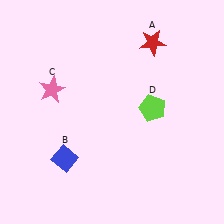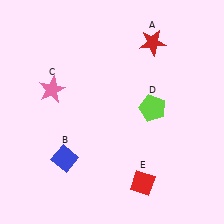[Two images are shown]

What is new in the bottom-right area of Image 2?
A red diamond (E) was added in the bottom-right area of Image 2.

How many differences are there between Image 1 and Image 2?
There is 1 difference between the two images.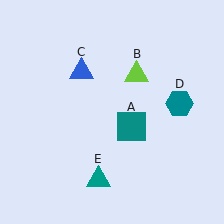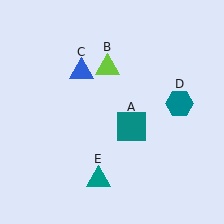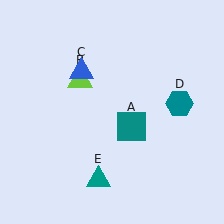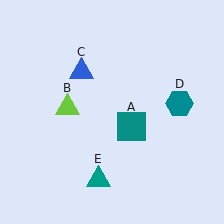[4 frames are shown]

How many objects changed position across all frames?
1 object changed position: lime triangle (object B).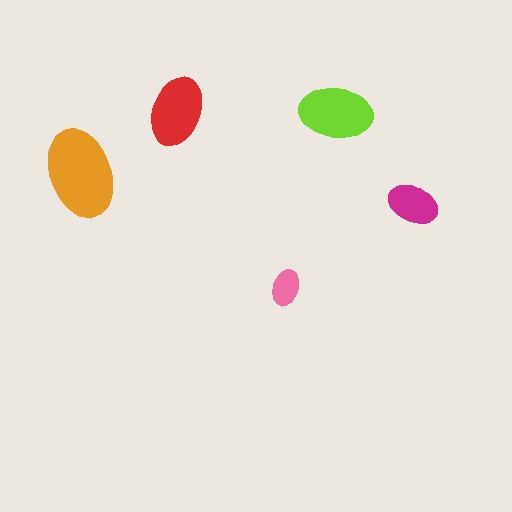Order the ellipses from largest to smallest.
the orange one, the lime one, the red one, the magenta one, the pink one.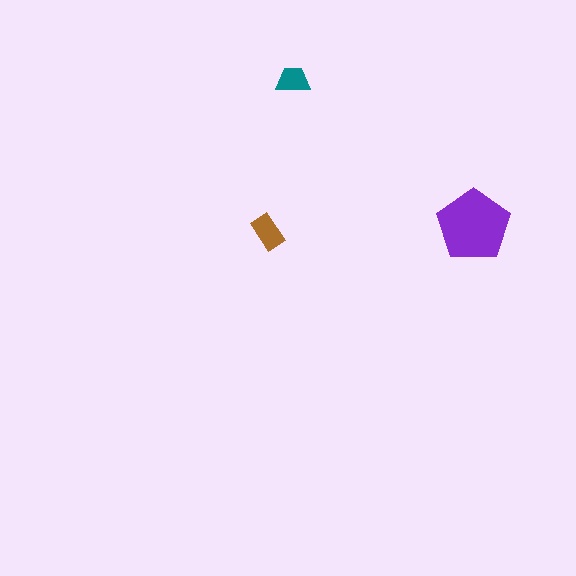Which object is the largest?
The purple pentagon.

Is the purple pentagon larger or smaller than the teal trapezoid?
Larger.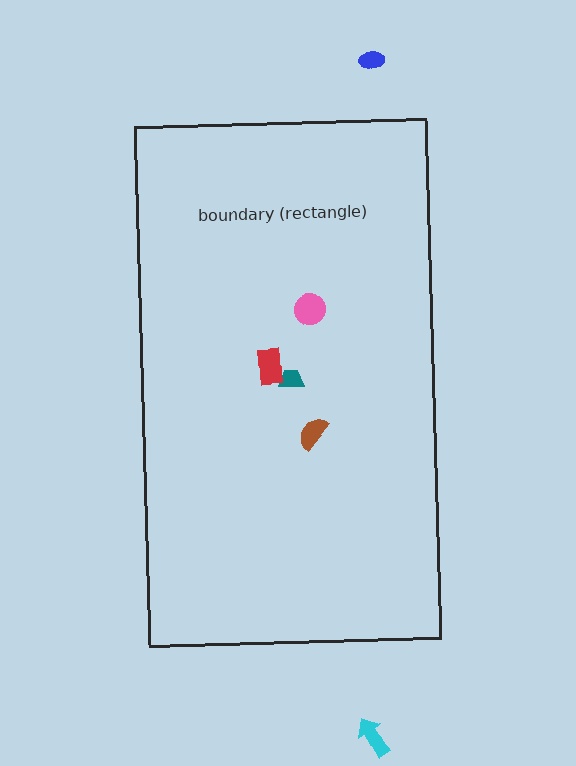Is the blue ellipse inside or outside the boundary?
Outside.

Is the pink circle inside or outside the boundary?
Inside.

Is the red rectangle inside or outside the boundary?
Inside.